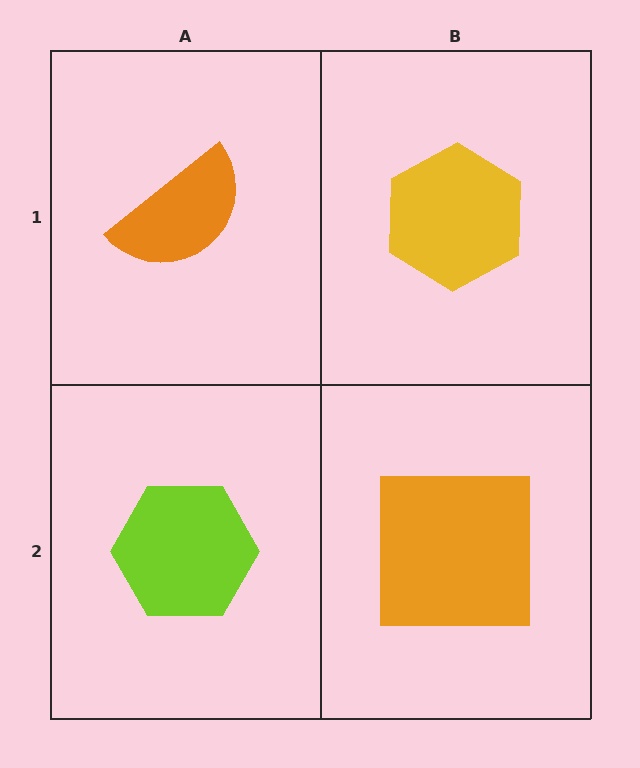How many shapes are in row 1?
2 shapes.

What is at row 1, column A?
An orange semicircle.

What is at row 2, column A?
A lime hexagon.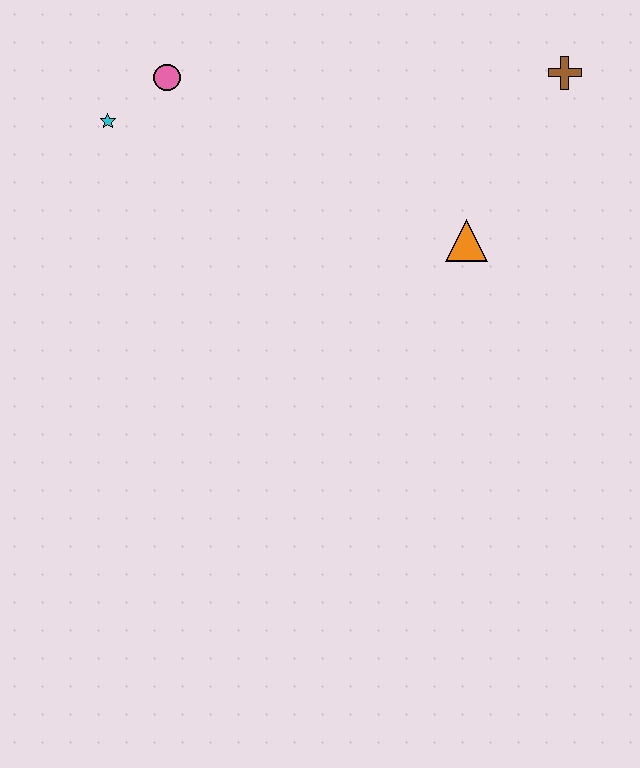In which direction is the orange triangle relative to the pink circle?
The orange triangle is to the right of the pink circle.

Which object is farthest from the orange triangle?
The cyan star is farthest from the orange triangle.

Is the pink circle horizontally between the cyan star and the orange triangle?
Yes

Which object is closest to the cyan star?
The pink circle is closest to the cyan star.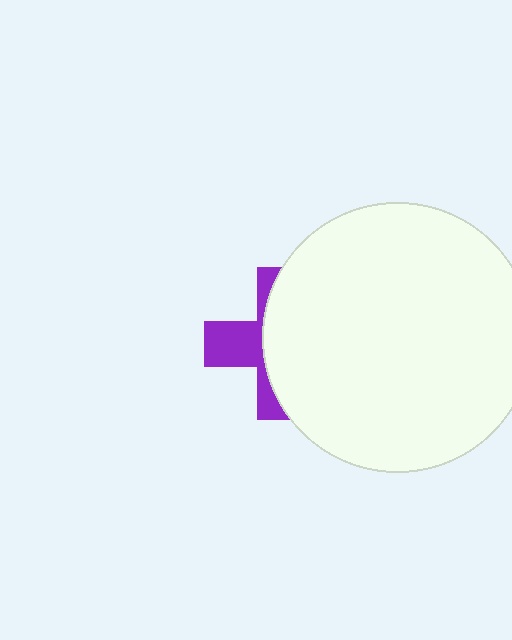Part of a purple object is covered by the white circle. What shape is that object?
It is a cross.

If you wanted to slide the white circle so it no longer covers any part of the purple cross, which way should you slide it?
Slide it right — that is the most direct way to separate the two shapes.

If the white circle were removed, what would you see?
You would see the complete purple cross.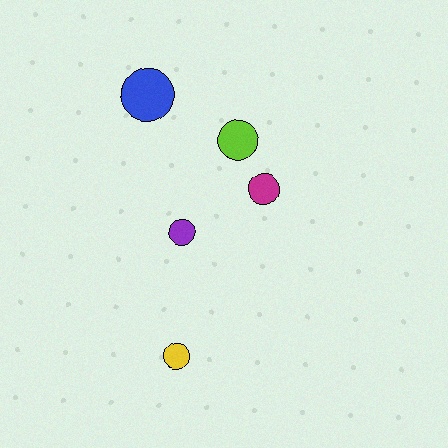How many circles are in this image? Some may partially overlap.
There are 5 circles.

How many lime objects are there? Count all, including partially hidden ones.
There is 1 lime object.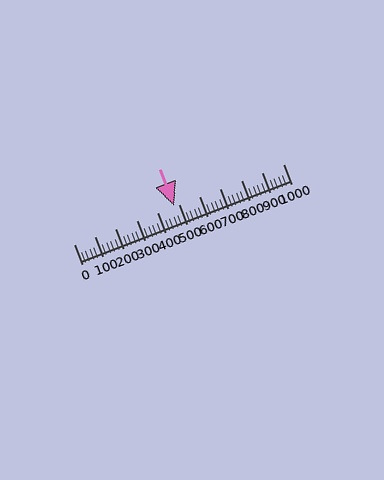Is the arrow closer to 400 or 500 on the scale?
The arrow is closer to 500.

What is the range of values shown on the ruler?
The ruler shows values from 0 to 1000.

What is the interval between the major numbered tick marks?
The major tick marks are spaced 100 units apart.